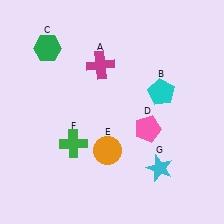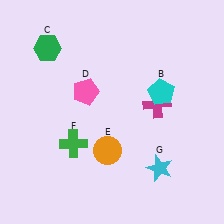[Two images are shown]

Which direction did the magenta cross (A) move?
The magenta cross (A) moved right.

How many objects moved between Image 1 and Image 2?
2 objects moved between the two images.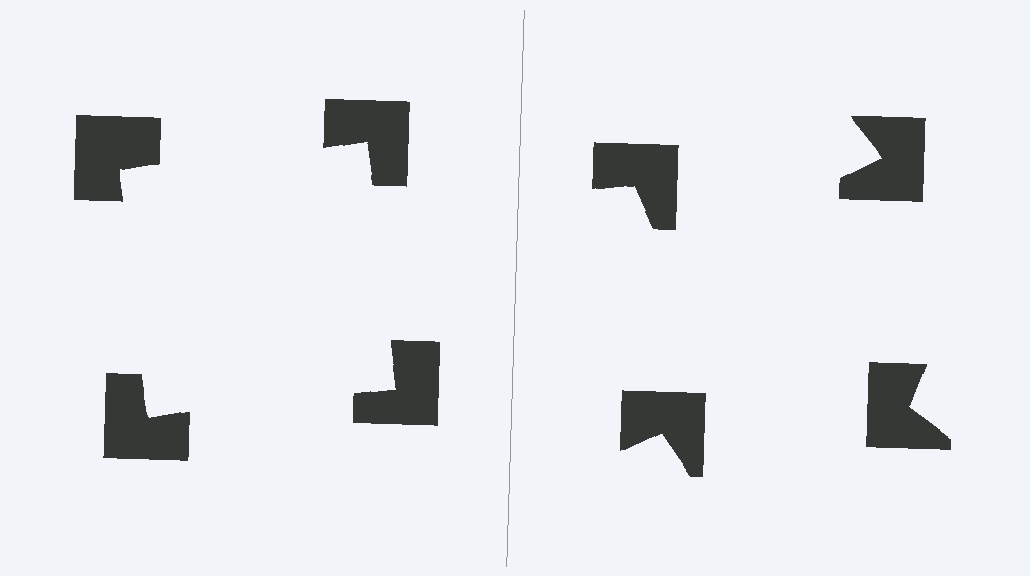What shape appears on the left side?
An illusory square.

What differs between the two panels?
The notched squares are positioned identically on both sides; only the wedge orientations differ. On the left they align to a square; on the right they are misaligned.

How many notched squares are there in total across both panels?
8 — 4 on each side.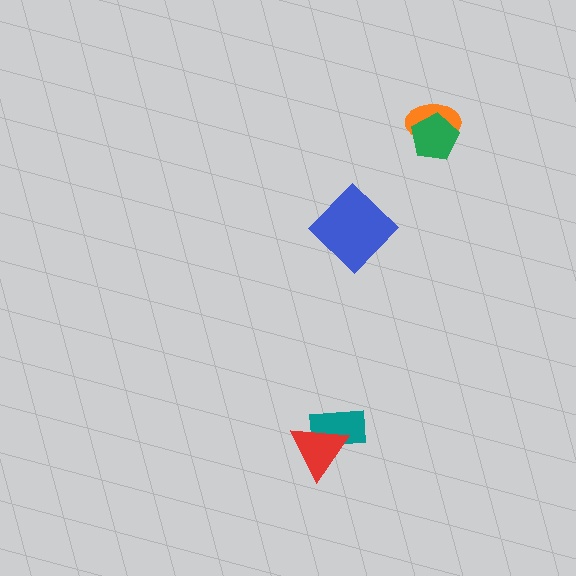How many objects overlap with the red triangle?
1 object overlaps with the red triangle.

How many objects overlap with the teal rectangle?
1 object overlaps with the teal rectangle.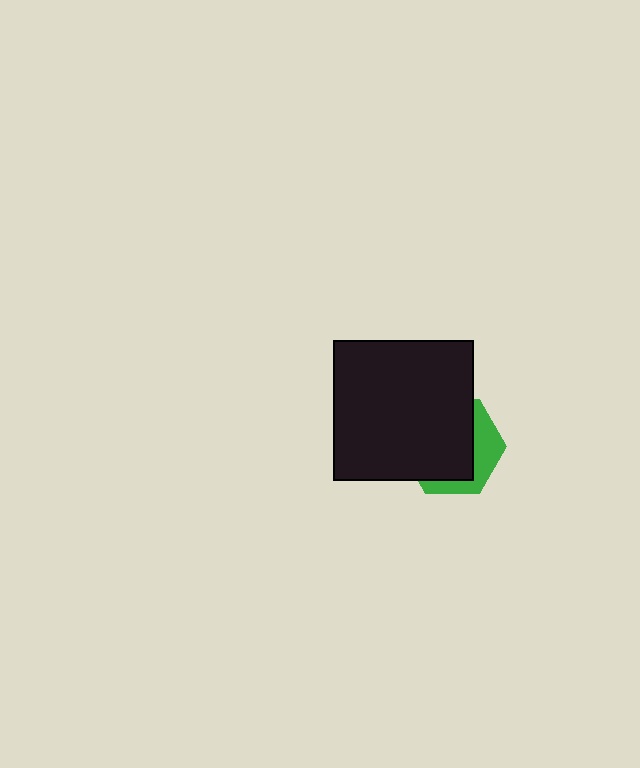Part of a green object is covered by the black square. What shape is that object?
It is a hexagon.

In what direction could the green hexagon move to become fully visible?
The green hexagon could move toward the lower-right. That would shift it out from behind the black square entirely.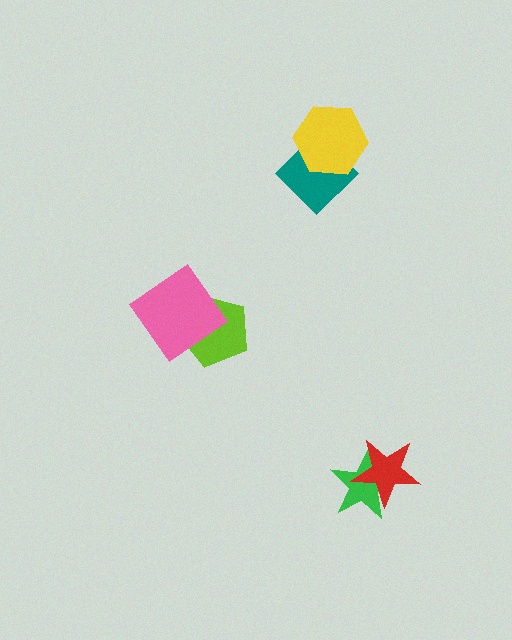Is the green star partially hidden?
Yes, it is partially covered by another shape.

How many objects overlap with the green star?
1 object overlaps with the green star.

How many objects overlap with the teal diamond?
1 object overlaps with the teal diamond.